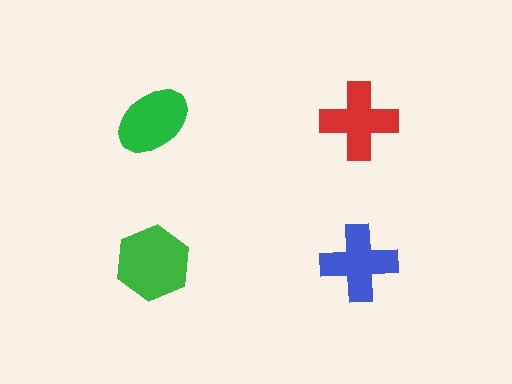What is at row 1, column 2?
A red cross.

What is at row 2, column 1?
A green hexagon.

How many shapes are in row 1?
2 shapes.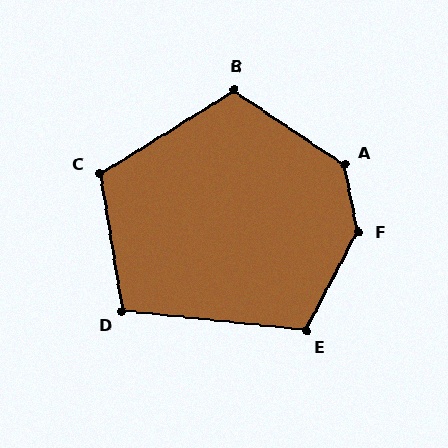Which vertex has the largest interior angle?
F, at approximately 141 degrees.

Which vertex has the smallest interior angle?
D, at approximately 105 degrees.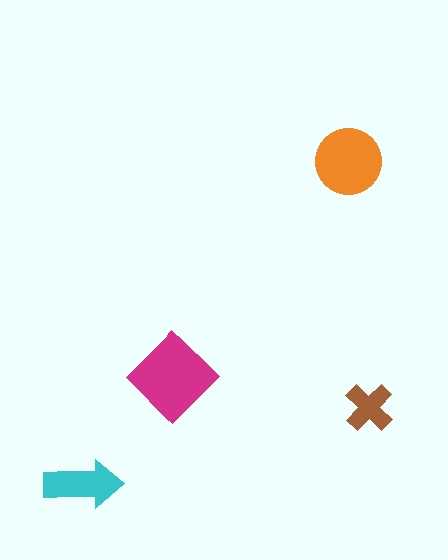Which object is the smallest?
The brown cross.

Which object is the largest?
The magenta diamond.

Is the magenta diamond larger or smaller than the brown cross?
Larger.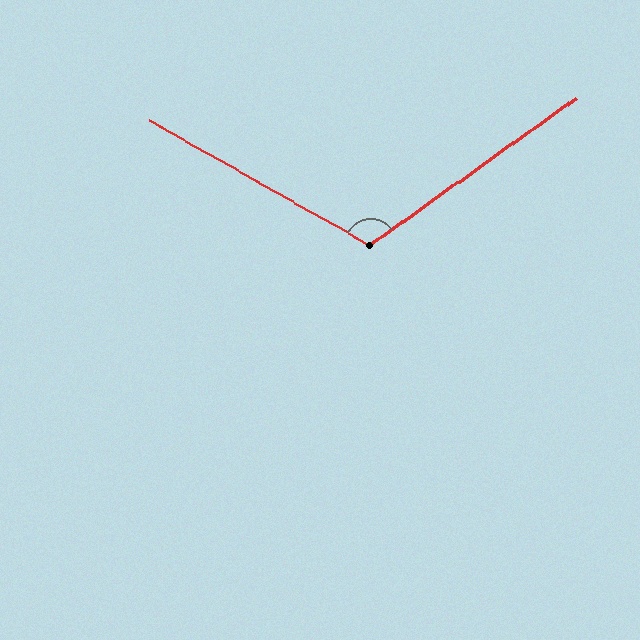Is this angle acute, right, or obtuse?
It is obtuse.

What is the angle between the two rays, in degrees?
Approximately 115 degrees.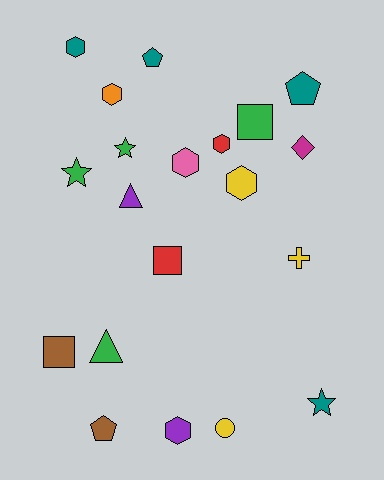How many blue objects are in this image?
There are no blue objects.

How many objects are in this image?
There are 20 objects.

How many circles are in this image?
There is 1 circle.